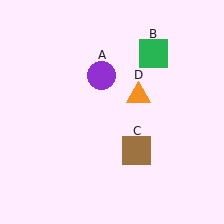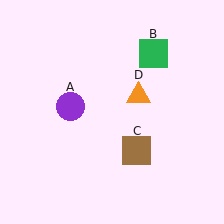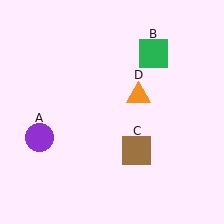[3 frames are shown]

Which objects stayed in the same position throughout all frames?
Green square (object B) and brown square (object C) and orange triangle (object D) remained stationary.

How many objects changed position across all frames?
1 object changed position: purple circle (object A).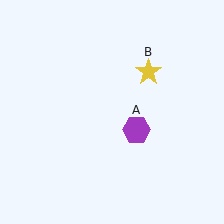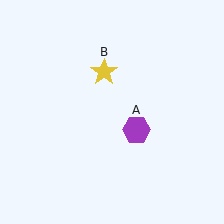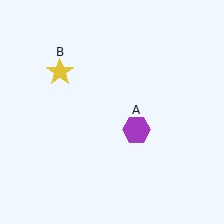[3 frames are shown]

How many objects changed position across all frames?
1 object changed position: yellow star (object B).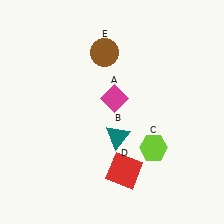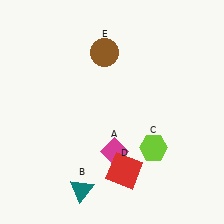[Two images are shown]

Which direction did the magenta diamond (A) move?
The magenta diamond (A) moved down.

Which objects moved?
The objects that moved are: the magenta diamond (A), the teal triangle (B).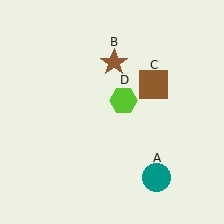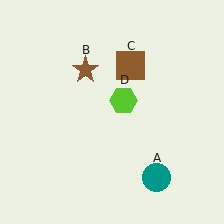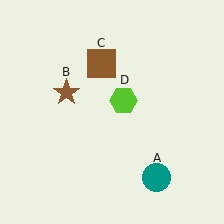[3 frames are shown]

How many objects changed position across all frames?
2 objects changed position: brown star (object B), brown square (object C).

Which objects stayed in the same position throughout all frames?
Teal circle (object A) and lime hexagon (object D) remained stationary.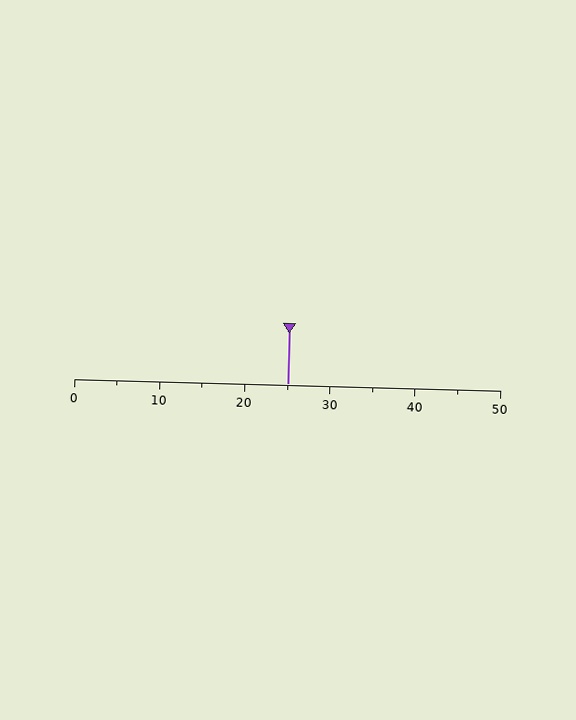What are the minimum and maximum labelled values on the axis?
The axis runs from 0 to 50.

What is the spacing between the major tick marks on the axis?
The major ticks are spaced 10 apart.